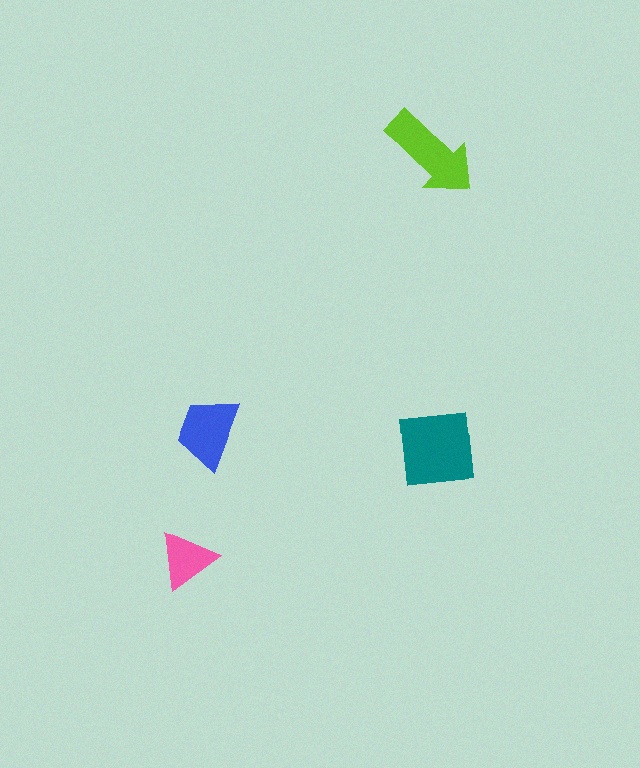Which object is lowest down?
The pink triangle is bottommost.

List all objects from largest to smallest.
The teal square, the lime arrow, the blue trapezoid, the pink triangle.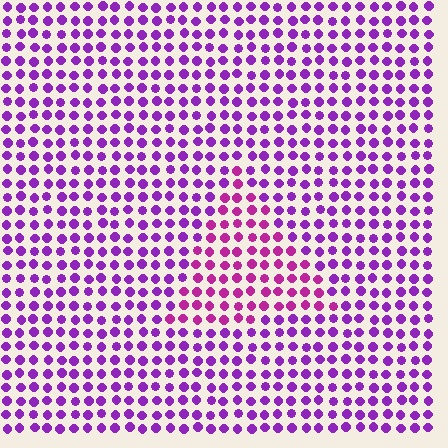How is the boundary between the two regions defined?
The boundary is defined purely by a slight shift in hue (about 30 degrees). Spacing, size, and orientation are identical on both sides.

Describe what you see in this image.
The image is filled with small purple elements in a uniform arrangement. A triangle-shaped region is visible where the elements are tinted to a slightly different hue, forming a subtle color boundary.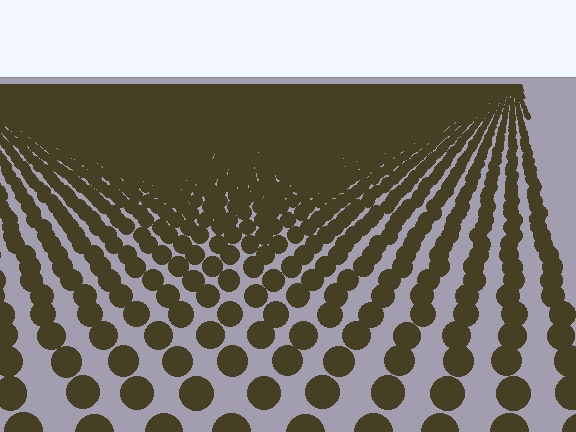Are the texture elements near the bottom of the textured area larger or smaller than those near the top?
Larger. Near the bottom, elements are closer to the viewer and appear at a bigger on-screen size.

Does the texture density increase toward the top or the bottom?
Density increases toward the top.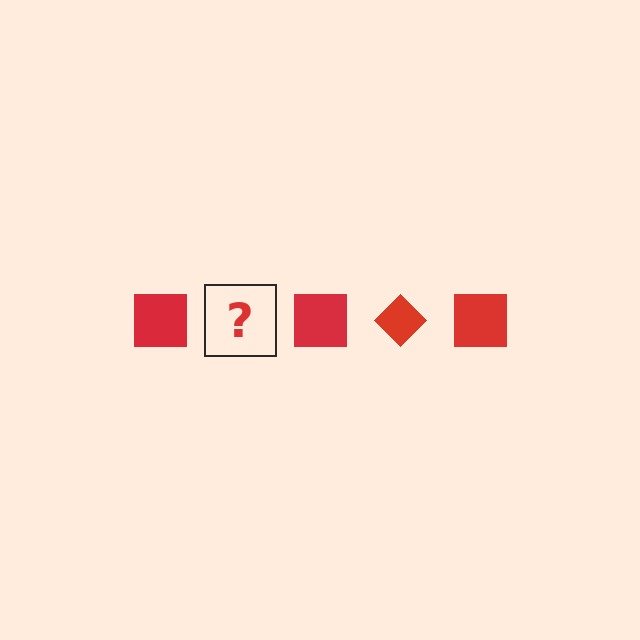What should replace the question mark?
The question mark should be replaced with a red diamond.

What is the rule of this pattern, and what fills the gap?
The rule is that the pattern cycles through square, diamond shapes in red. The gap should be filled with a red diamond.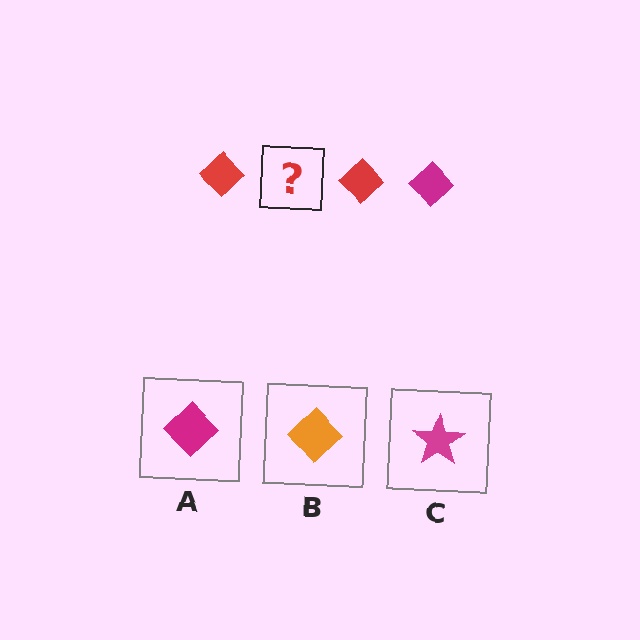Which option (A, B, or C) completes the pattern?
A.